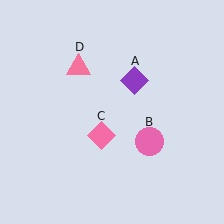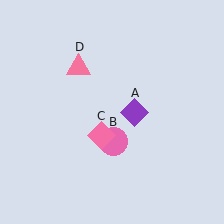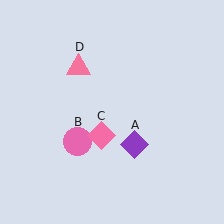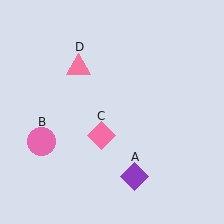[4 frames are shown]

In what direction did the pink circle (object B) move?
The pink circle (object B) moved left.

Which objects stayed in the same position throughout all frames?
Pink diamond (object C) and pink triangle (object D) remained stationary.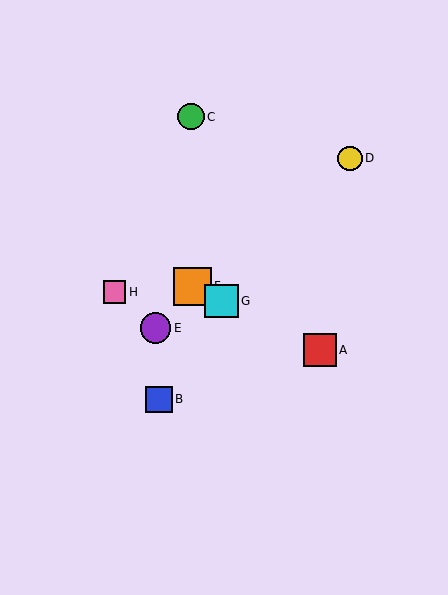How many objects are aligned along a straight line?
3 objects (A, F, G) are aligned along a straight line.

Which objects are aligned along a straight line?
Objects A, F, G are aligned along a straight line.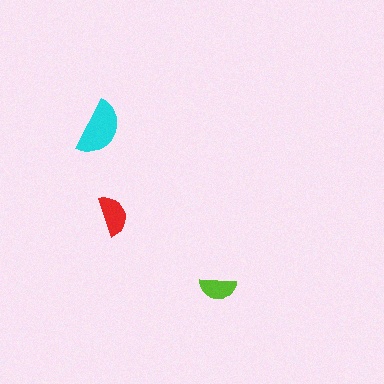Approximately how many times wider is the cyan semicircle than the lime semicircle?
About 1.5 times wider.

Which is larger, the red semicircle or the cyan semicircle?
The cyan one.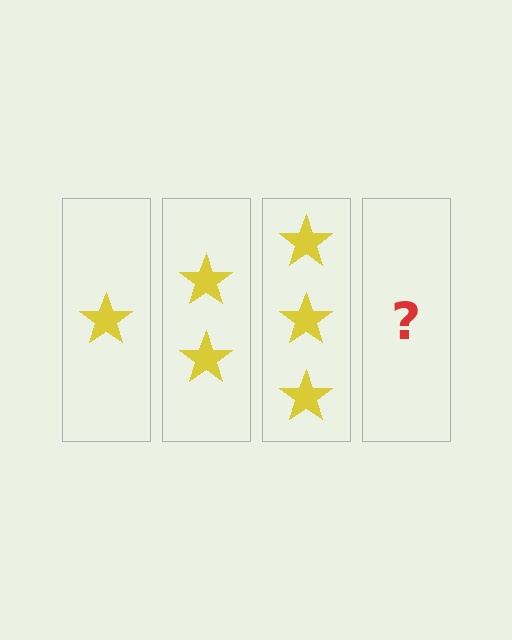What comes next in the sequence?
The next element should be 4 stars.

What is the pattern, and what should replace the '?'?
The pattern is that each step adds one more star. The '?' should be 4 stars.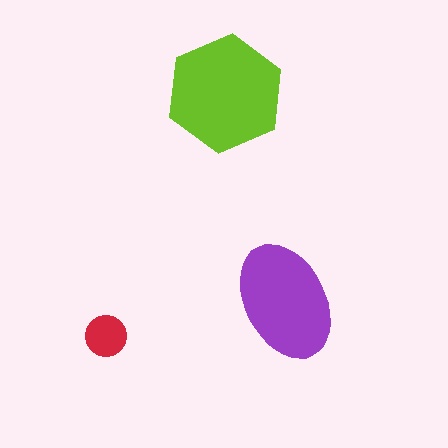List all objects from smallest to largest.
The red circle, the purple ellipse, the lime hexagon.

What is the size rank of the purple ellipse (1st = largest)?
2nd.